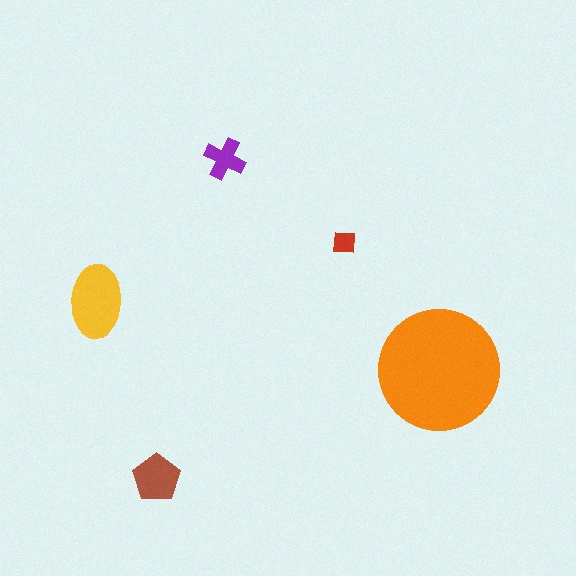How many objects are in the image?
There are 5 objects in the image.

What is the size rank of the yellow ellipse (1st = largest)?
2nd.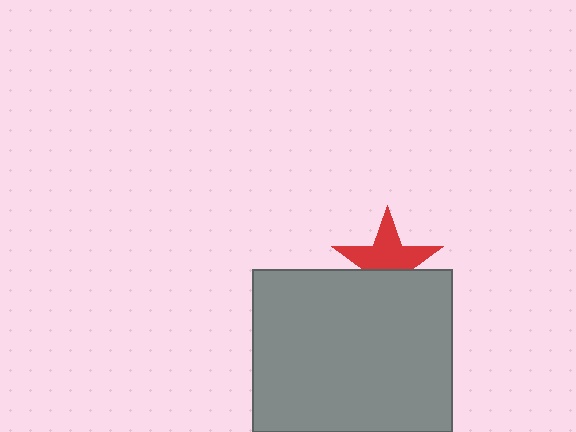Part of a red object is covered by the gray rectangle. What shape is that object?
It is a star.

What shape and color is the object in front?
The object in front is a gray rectangle.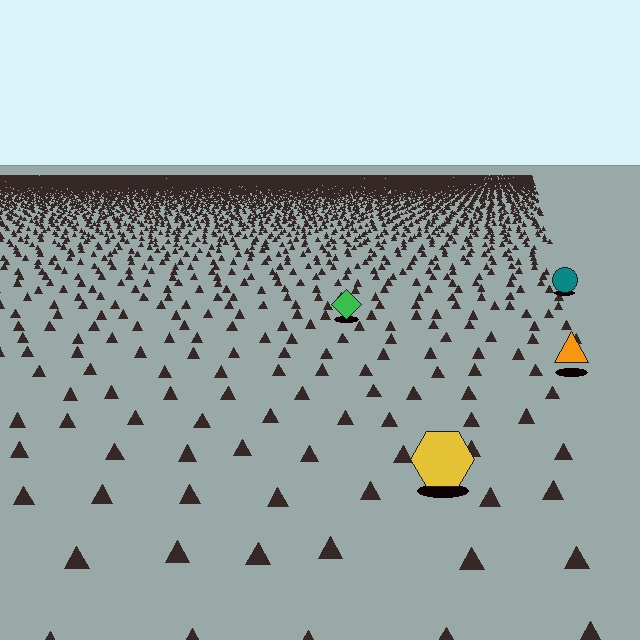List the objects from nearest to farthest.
From nearest to farthest: the yellow hexagon, the orange triangle, the green diamond, the teal circle.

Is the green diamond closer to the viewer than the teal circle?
Yes. The green diamond is closer — you can tell from the texture gradient: the ground texture is coarser near it.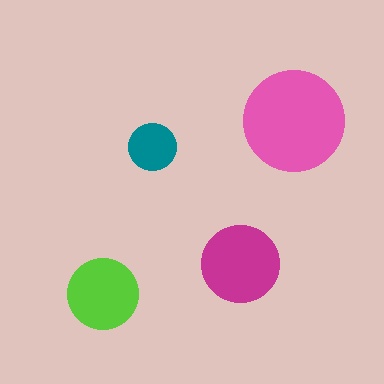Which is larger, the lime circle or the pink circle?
The pink one.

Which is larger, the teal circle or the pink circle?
The pink one.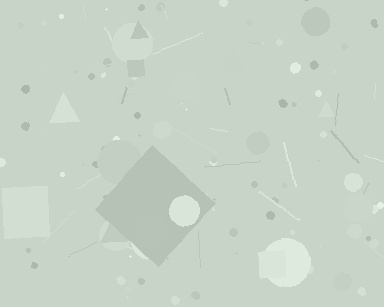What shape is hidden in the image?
A diamond is hidden in the image.